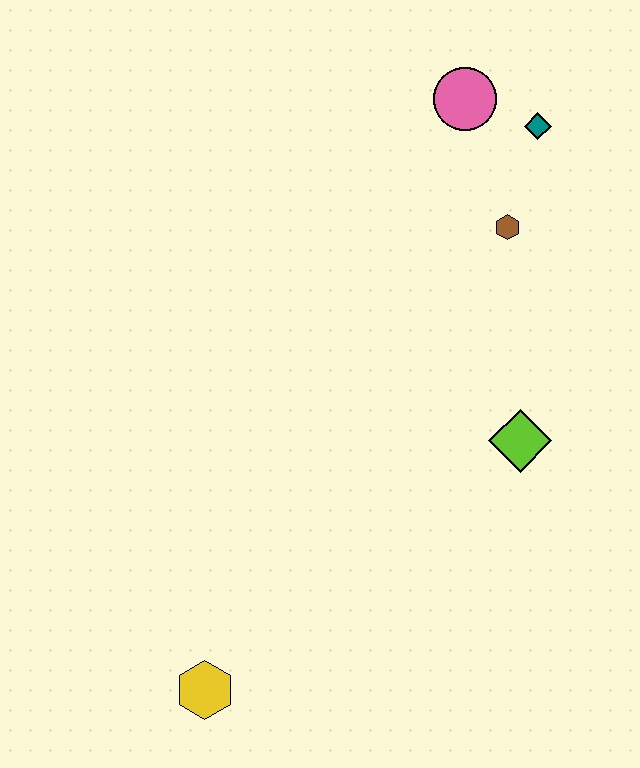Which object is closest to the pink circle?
The teal diamond is closest to the pink circle.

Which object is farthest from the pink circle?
The yellow hexagon is farthest from the pink circle.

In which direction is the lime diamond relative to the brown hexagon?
The lime diamond is below the brown hexagon.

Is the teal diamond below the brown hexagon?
No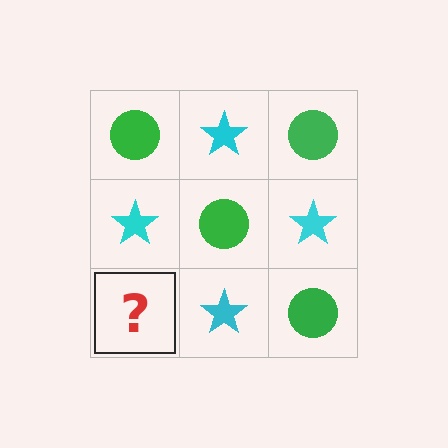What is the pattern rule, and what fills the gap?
The rule is that it alternates green circle and cyan star in a checkerboard pattern. The gap should be filled with a green circle.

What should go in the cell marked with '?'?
The missing cell should contain a green circle.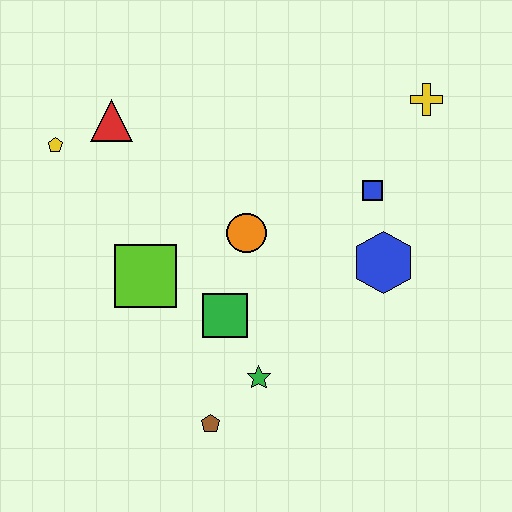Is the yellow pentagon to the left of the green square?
Yes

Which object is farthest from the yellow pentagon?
The yellow cross is farthest from the yellow pentagon.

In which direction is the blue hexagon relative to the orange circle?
The blue hexagon is to the right of the orange circle.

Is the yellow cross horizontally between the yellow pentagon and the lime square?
No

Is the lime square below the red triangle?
Yes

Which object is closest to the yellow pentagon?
The red triangle is closest to the yellow pentagon.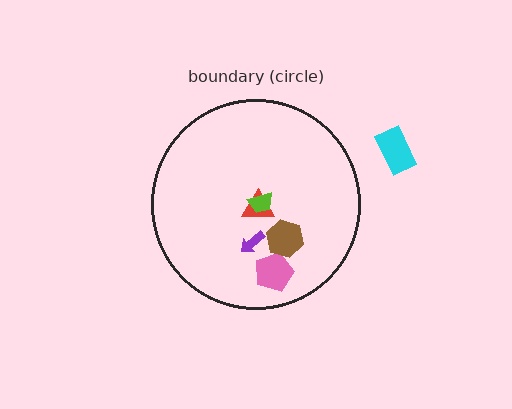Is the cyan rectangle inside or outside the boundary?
Outside.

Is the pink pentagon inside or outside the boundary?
Inside.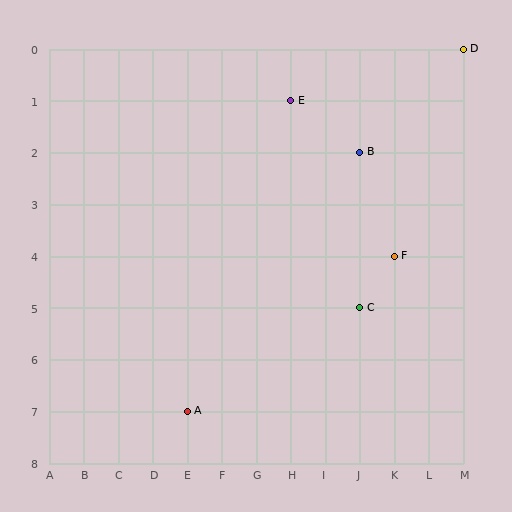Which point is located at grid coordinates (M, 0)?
Point D is at (M, 0).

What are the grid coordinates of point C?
Point C is at grid coordinates (J, 5).